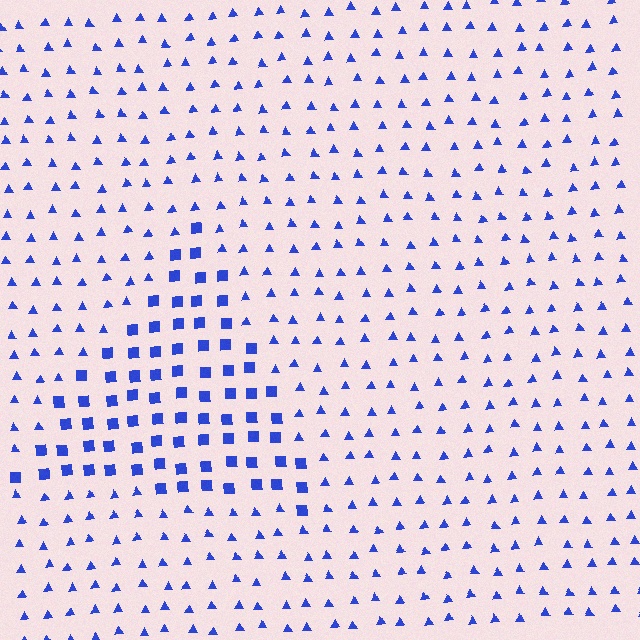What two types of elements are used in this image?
The image uses squares inside the triangle region and triangles outside it.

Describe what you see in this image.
The image is filled with small blue elements arranged in a uniform grid. A triangle-shaped region contains squares, while the surrounding area contains triangles. The boundary is defined purely by the change in element shape.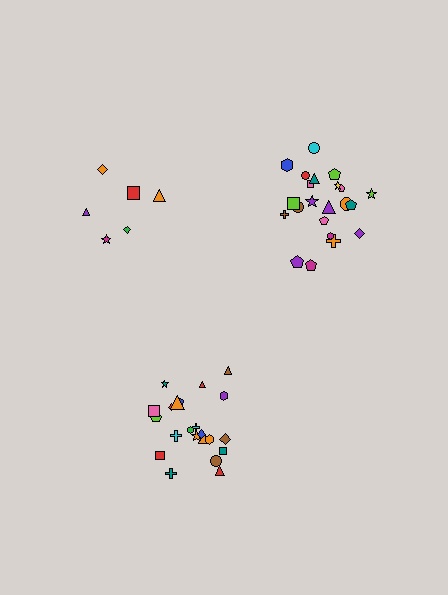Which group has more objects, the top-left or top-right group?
The top-right group.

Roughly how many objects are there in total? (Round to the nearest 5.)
Roughly 50 objects in total.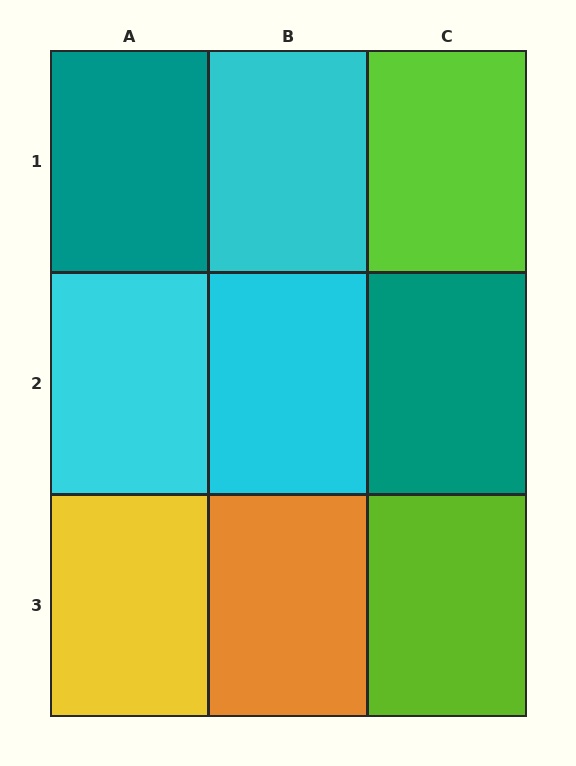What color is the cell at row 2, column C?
Teal.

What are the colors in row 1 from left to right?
Teal, cyan, lime.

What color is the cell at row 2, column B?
Cyan.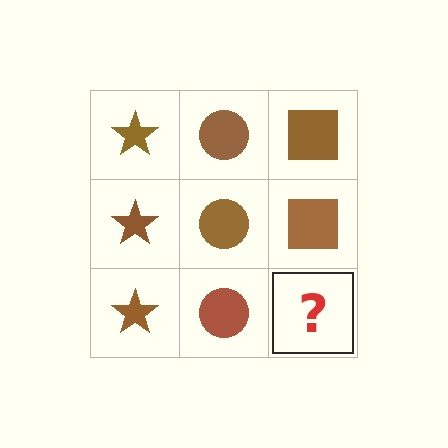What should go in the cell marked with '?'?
The missing cell should contain a brown square.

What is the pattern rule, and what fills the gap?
The rule is that each column has a consistent shape. The gap should be filled with a brown square.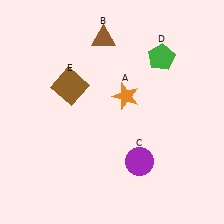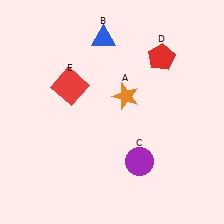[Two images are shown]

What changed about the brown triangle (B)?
In Image 1, B is brown. In Image 2, it changed to blue.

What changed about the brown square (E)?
In Image 1, E is brown. In Image 2, it changed to red.